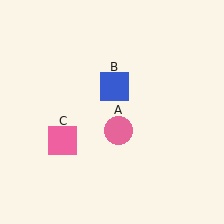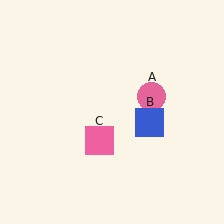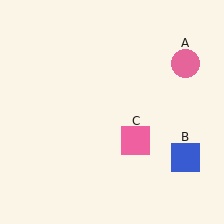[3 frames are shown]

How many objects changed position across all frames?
3 objects changed position: pink circle (object A), blue square (object B), pink square (object C).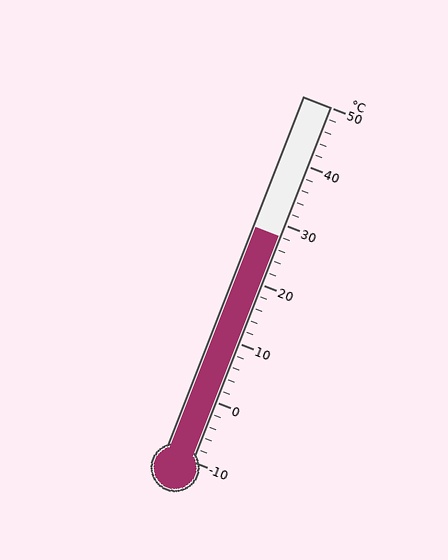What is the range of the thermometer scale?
The thermometer scale ranges from -10°C to 50°C.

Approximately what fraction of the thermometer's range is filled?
The thermometer is filled to approximately 65% of its range.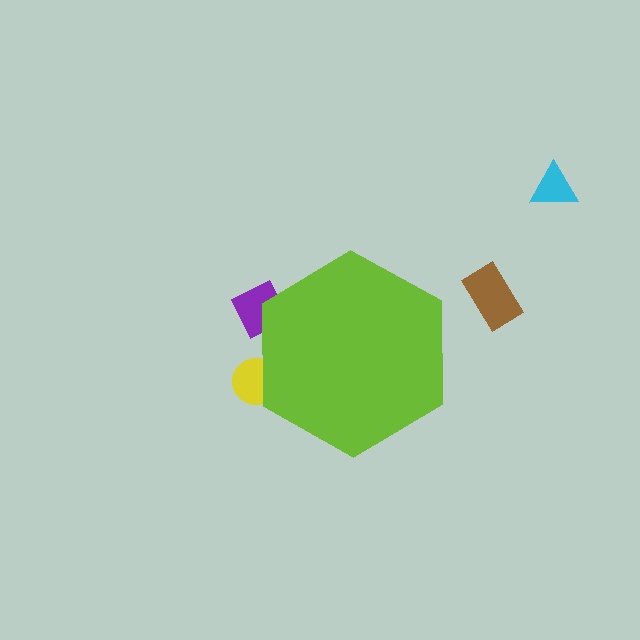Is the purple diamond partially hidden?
Yes, the purple diamond is partially hidden behind the lime hexagon.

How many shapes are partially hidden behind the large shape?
2 shapes are partially hidden.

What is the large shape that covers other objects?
A lime hexagon.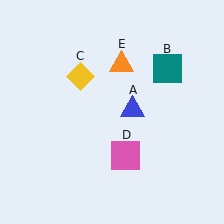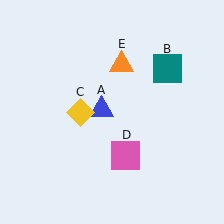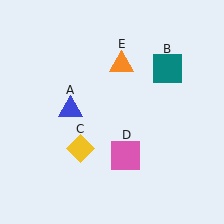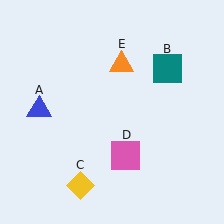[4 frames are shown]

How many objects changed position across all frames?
2 objects changed position: blue triangle (object A), yellow diamond (object C).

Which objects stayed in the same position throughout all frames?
Teal square (object B) and pink square (object D) and orange triangle (object E) remained stationary.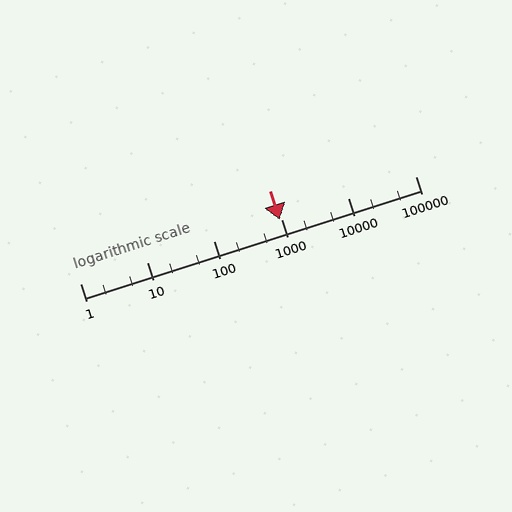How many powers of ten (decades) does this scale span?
The scale spans 5 decades, from 1 to 100000.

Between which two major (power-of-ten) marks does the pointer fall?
The pointer is between 100 and 1000.